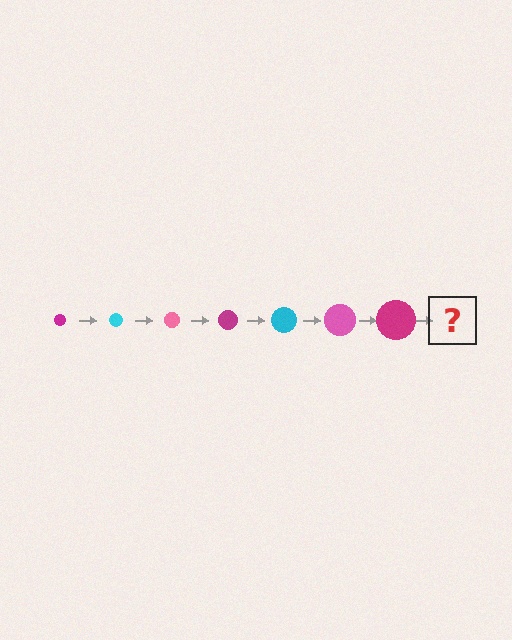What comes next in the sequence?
The next element should be a cyan circle, larger than the previous one.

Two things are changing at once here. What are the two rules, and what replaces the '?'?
The two rules are that the circle grows larger each step and the color cycles through magenta, cyan, and pink. The '?' should be a cyan circle, larger than the previous one.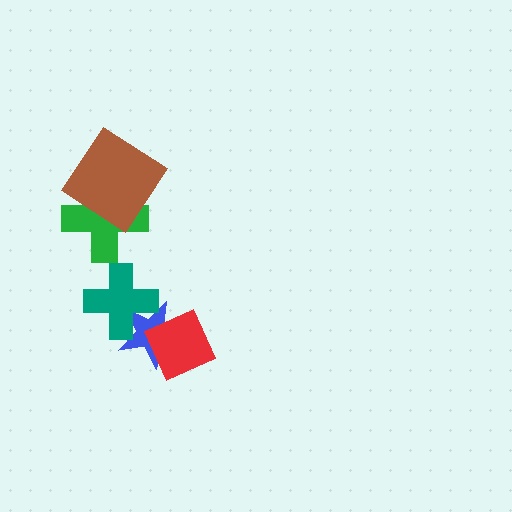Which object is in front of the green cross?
The brown diamond is in front of the green cross.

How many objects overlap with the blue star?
2 objects overlap with the blue star.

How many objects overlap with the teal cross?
1 object overlaps with the teal cross.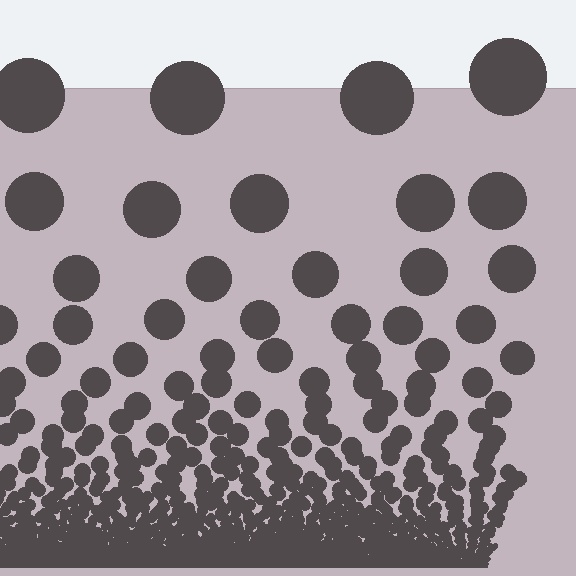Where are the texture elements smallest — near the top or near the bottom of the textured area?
Near the bottom.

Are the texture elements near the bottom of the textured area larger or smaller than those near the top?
Smaller. The gradient is inverted — elements near the bottom are smaller and denser.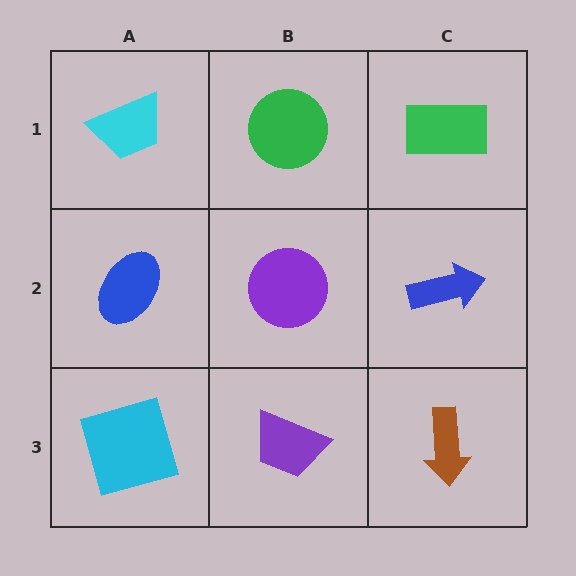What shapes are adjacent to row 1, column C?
A blue arrow (row 2, column C), a green circle (row 1, column B).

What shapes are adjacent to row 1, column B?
A purple circle (row 2, column B), a cyan trapezoid (row 1, column A), a green rectangle (row 1, column C).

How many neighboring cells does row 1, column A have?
2.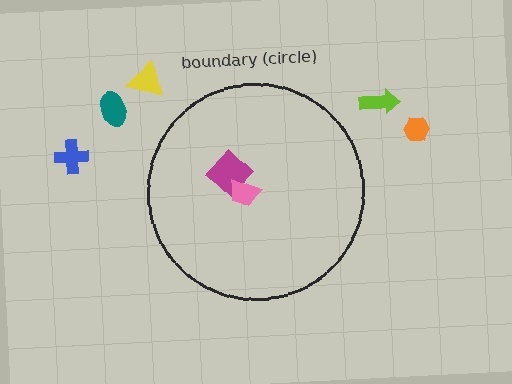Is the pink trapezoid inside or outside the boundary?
Inside.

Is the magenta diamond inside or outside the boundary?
Inside.